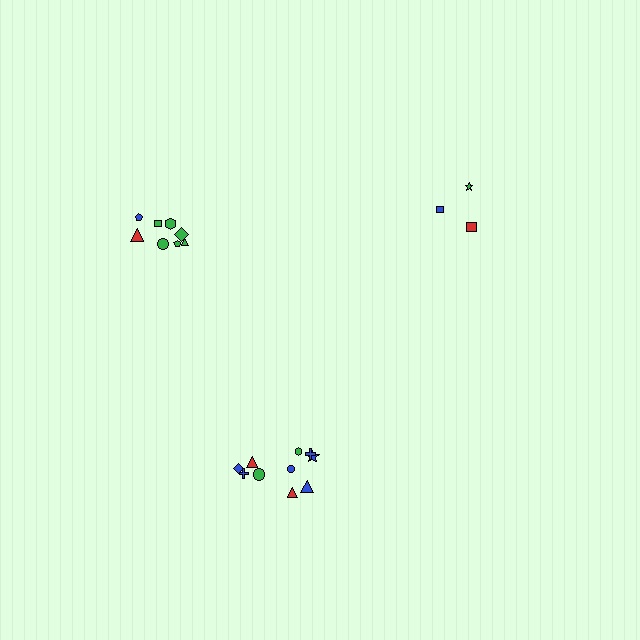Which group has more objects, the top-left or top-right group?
The top-left group.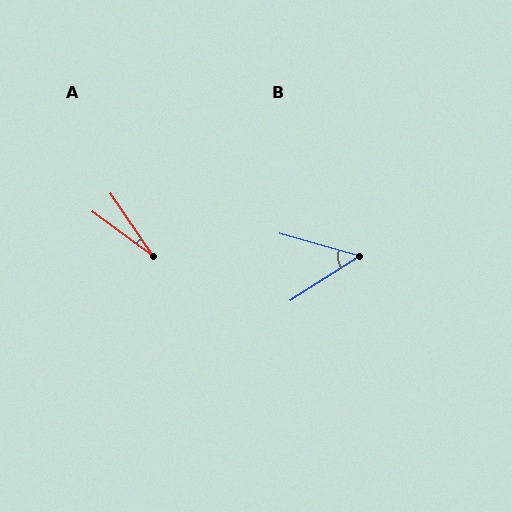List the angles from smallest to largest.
A (19°), B (49°).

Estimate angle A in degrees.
Approximately 19 degrees.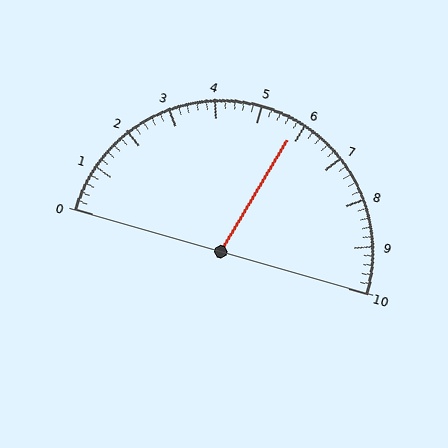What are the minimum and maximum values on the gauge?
The gauge ranges from 0 to 10.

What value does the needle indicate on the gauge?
The needle indicates approximately 5.8.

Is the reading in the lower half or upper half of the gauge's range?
The reading is in the upper half of the range (0 to 10).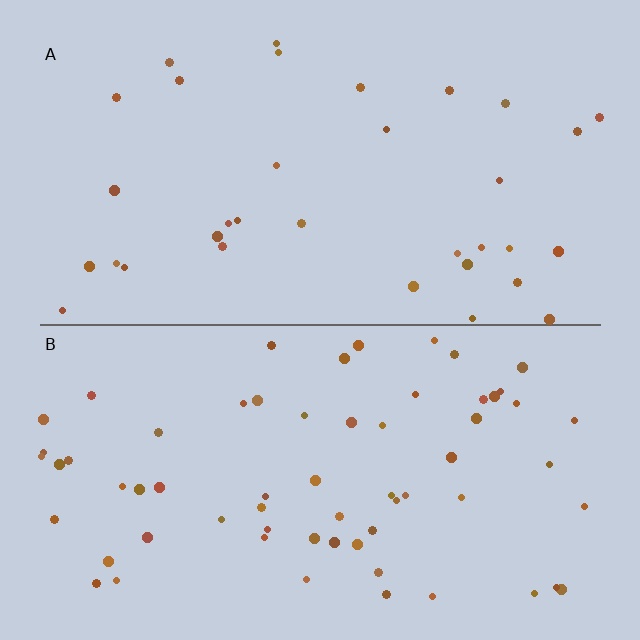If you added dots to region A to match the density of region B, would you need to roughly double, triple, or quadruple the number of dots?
Approximately double.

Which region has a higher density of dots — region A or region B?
B (the bottom).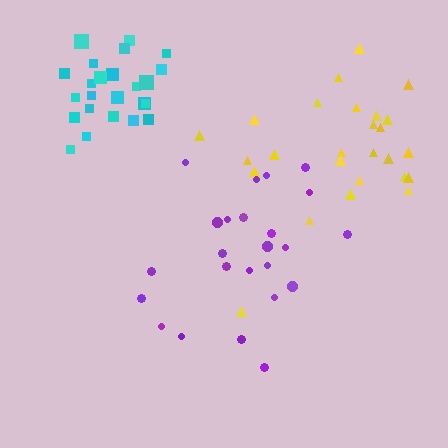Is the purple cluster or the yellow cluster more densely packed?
Yellow.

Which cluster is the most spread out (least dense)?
Purple.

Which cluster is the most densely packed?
Cyan.